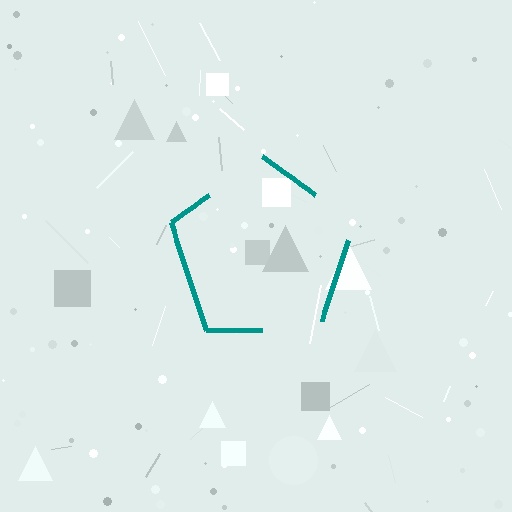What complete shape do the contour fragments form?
The contour fragments form a pentagon.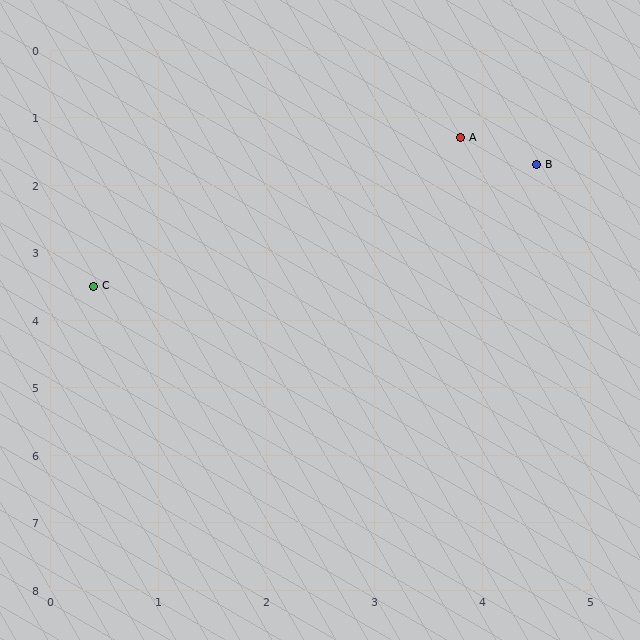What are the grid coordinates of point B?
Point B is at approximately (4.5, 1.7).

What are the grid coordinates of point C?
Point C is at approximately (0.4, 3.5).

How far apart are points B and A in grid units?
Points B and A are about 0.8 grid units apart.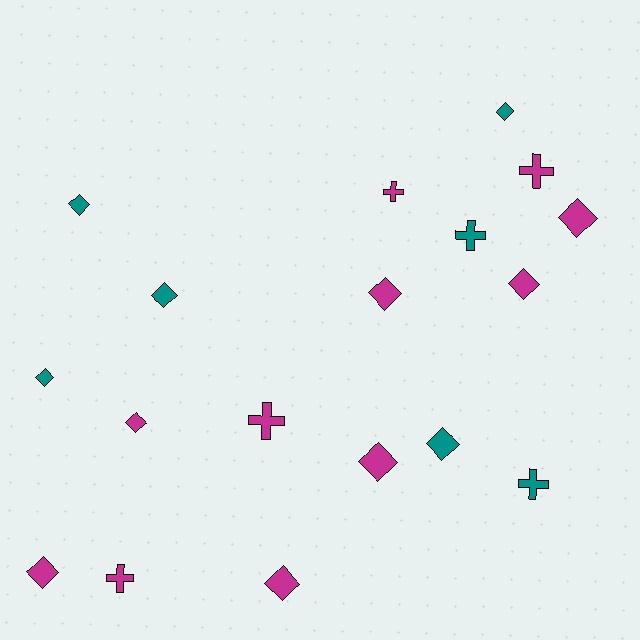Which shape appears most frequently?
Diamond, with 12 objects.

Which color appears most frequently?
Magenta, with 11 objects.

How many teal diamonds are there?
There are 5 teal diamonds.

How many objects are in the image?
There are 18 objects.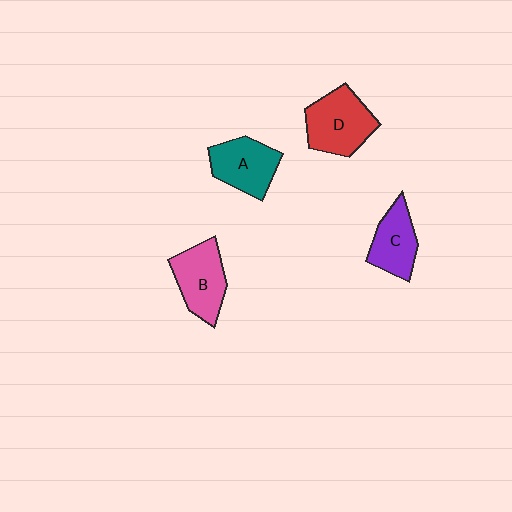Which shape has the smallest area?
Shape C (purple).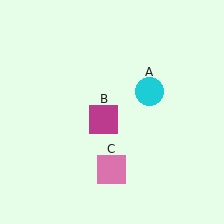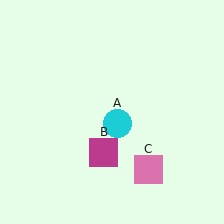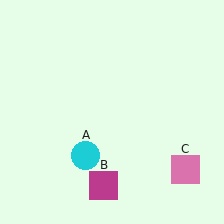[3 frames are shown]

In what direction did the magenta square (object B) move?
The magenta square (object B) moved down.